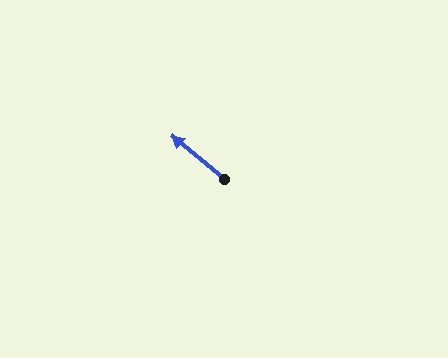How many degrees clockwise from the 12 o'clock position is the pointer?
Approximately 310 degrees.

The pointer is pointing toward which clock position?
Roughly 10 o'clock.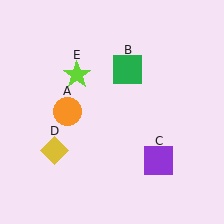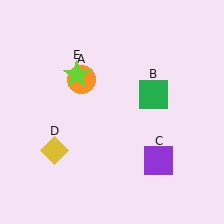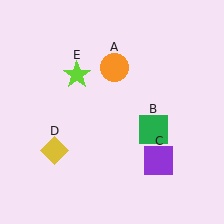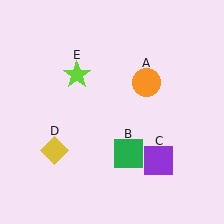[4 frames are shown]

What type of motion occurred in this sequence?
The orange circle (object A), green square (object B) rotated clockwise around the center of the scene.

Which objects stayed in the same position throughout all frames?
Purple square (object C) and yellow diamond (object D) and lime star (object E) remained stationary.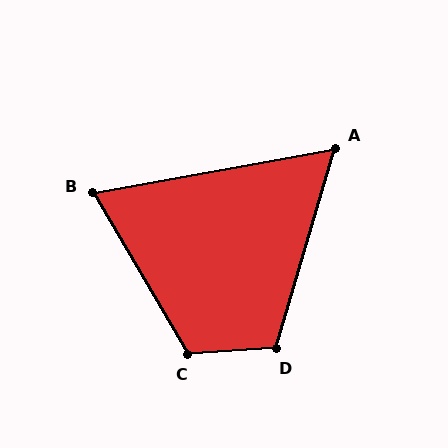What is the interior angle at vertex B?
Approximately 70 degrees (acute).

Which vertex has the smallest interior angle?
A, at approximately 63 degrees.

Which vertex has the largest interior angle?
C, at approximately 117 degrees.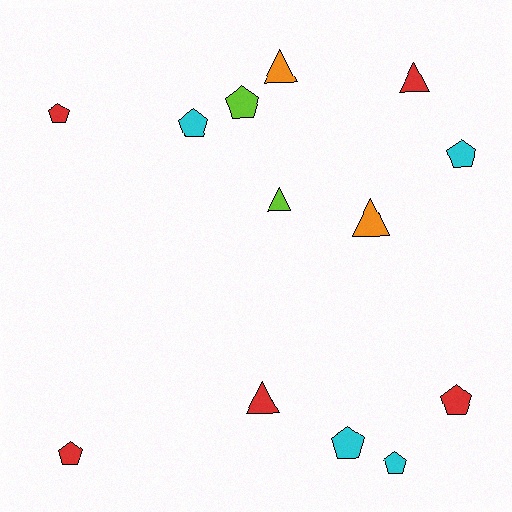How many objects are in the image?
There are 13 objects.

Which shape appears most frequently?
Pentagon, with 8 objects.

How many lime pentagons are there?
There is 1 lime pentagon.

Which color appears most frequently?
Red, with 5 objects.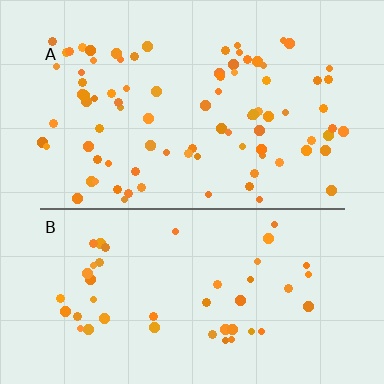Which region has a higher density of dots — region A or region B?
A (the top).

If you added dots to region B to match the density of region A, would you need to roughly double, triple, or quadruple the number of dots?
Approximately double.